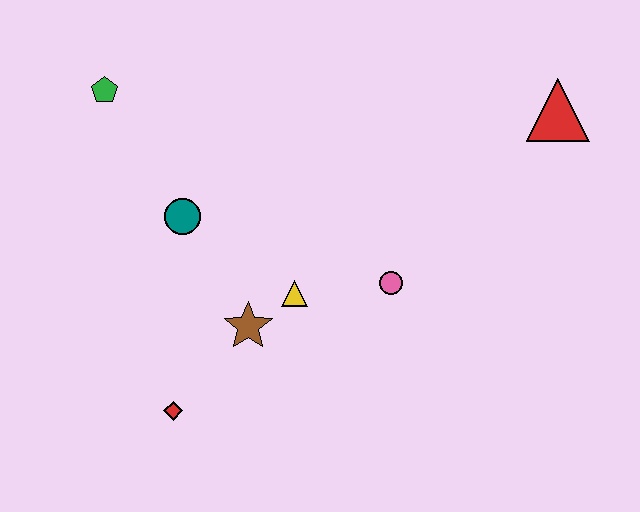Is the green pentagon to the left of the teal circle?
Yes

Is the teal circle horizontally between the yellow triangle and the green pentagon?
Yes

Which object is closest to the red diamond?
The brown star is closest to the red diamond.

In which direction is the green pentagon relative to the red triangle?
The green pentagon is to the left of the red triangle.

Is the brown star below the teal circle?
Yes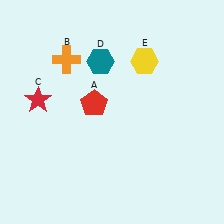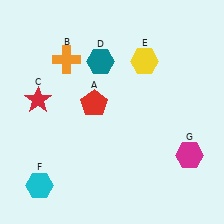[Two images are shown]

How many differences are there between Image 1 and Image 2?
There are 2 differences between the two images.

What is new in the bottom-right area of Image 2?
A magenta hexagon (G) was added in the bottom-right area of Image 2.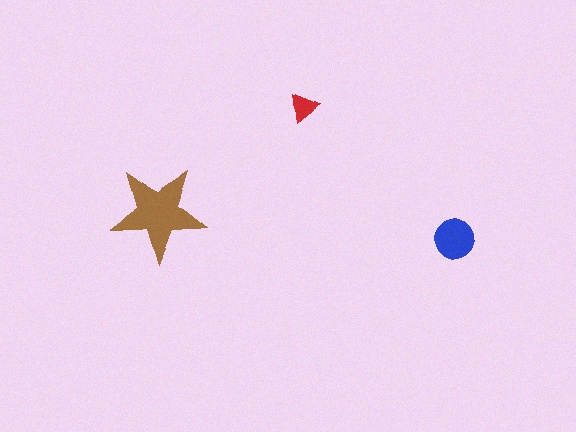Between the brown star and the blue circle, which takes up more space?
The brown star.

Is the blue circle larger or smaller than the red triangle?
Larger.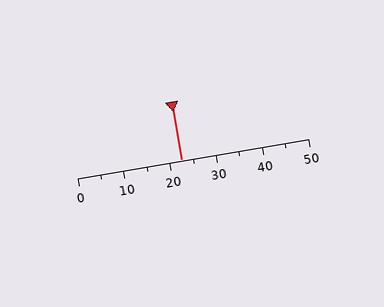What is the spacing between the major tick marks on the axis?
The major ticks are spaced 10 apart.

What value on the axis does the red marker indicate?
The marker indicates approximately 22.5.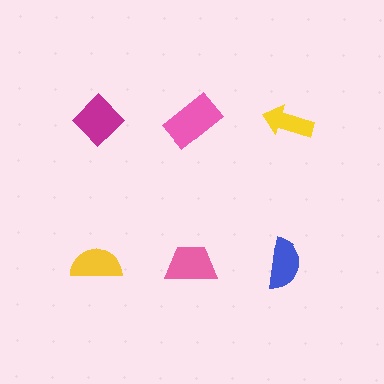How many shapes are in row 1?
3 shapes.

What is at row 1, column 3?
A yellow arrow.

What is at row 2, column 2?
A pink trapezoid.